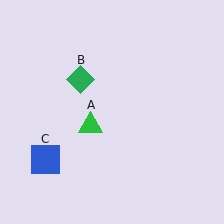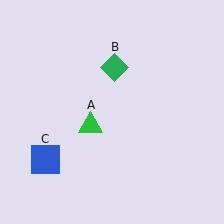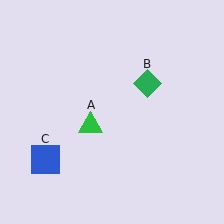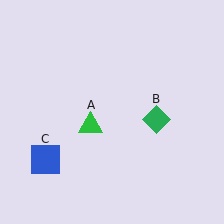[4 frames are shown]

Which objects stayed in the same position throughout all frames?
Green triangle (object A) and blue square (object C) remained stationary.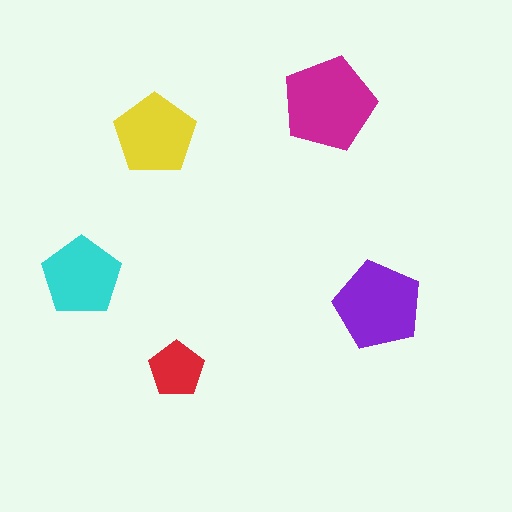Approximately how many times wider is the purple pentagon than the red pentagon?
About 1.5 times wider.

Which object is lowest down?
The red pentagon is bottommost.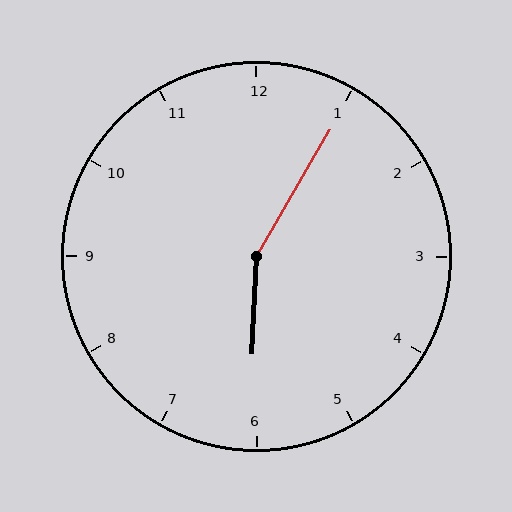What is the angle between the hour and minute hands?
Approximately 152 degrees.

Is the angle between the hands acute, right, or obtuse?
It is obtuse.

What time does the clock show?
6:05.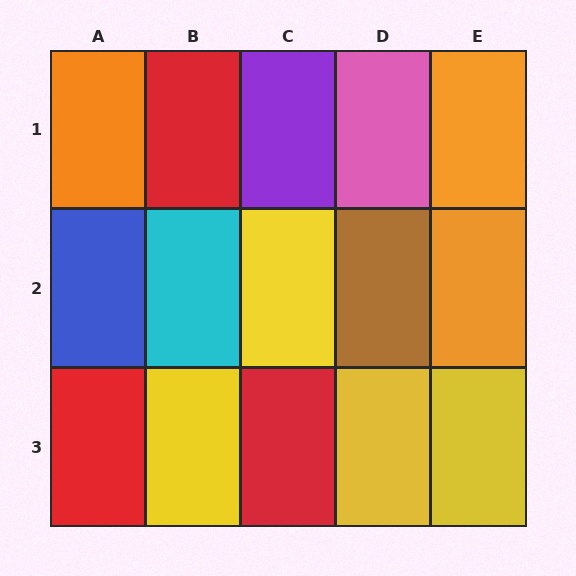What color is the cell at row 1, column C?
Purple.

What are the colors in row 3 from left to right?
Red, yellow, red, yellow, yellow.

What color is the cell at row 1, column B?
Red.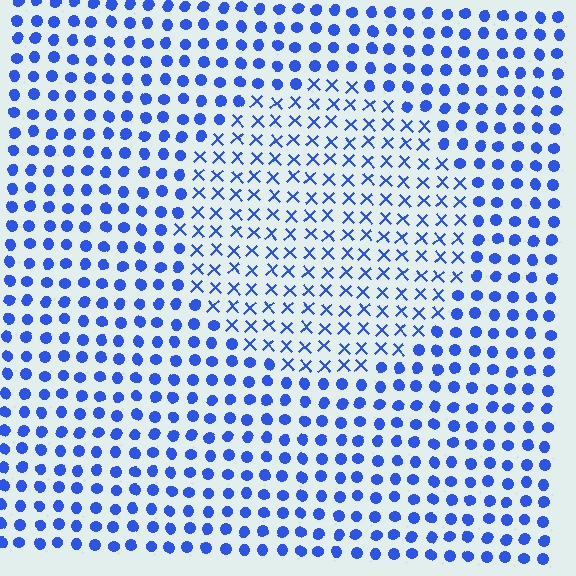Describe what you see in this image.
The image is filled with small blue elements arranged in a uniform grid. A circle-shaped region contains X marks, while the surrounding area contains circles. The boundary is defined purely by the change in element shape.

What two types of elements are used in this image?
The image uses X marks inside the circle region and circles outside it.